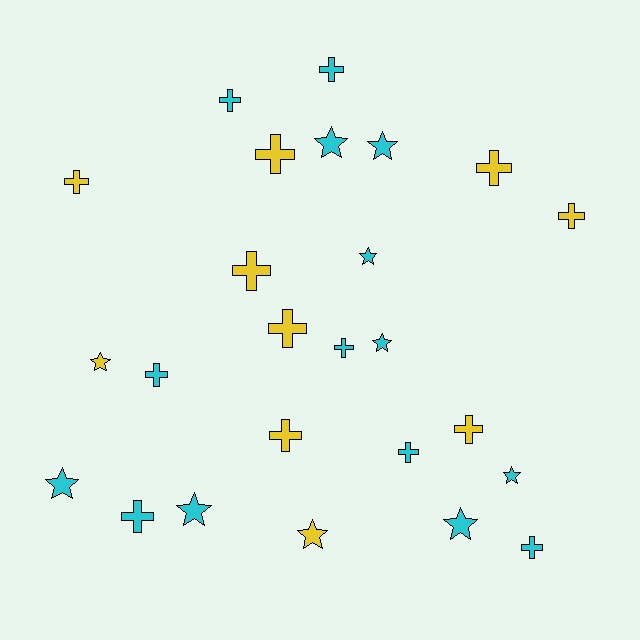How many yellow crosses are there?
There are 8 yellow crosses.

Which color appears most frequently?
Cyan, with 15 objects.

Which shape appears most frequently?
Cross, with 15 objects.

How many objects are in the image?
There are 25 objects.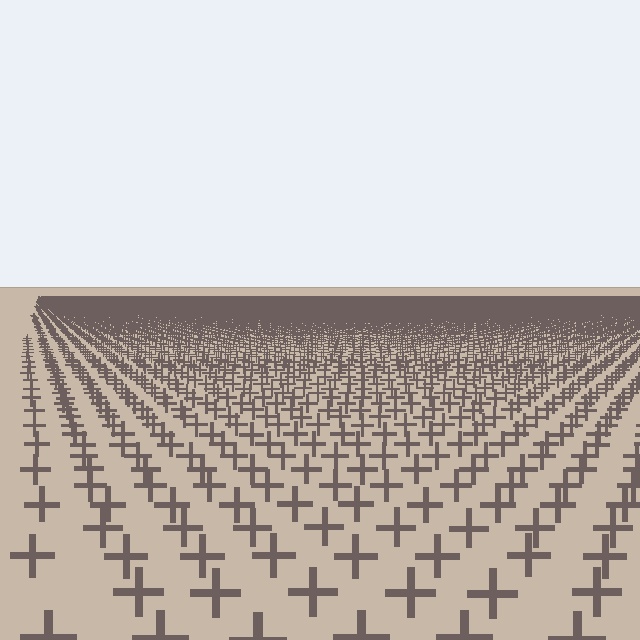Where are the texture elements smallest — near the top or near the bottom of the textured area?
Near the top.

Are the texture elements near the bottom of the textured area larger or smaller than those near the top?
Larger. Near the bottom, elements are closer to the viewer and appear at a bigger on-screen size.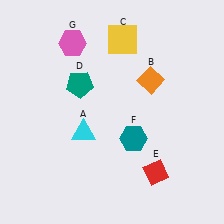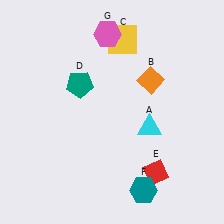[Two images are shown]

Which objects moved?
The objects that moved are: the cyan triangle (A), the teal hexagon (F), the pink hexagon (G).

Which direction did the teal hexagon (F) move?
The teal hexagon (F) moved down.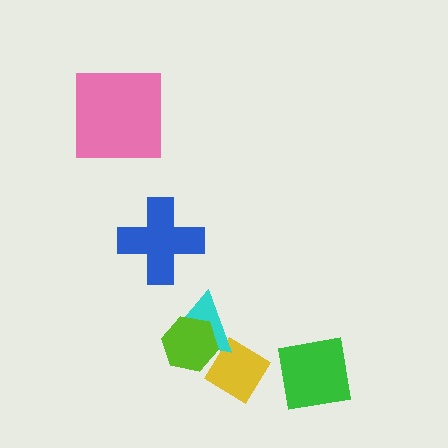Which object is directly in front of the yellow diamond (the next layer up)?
The cyan triangle is directly in front of the yellow diamond.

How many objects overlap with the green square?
0 objects overlap with the green square.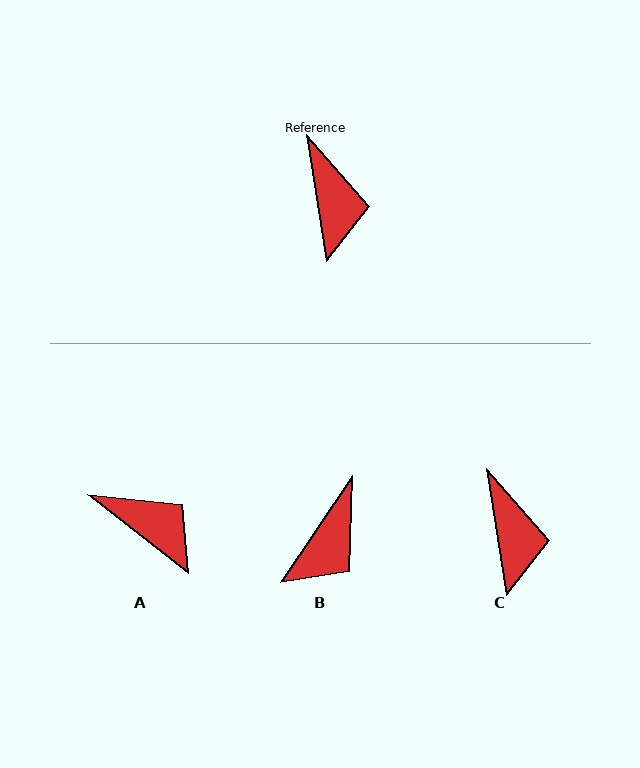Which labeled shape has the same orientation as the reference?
C.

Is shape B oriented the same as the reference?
No, it is off by about 43 degrees.